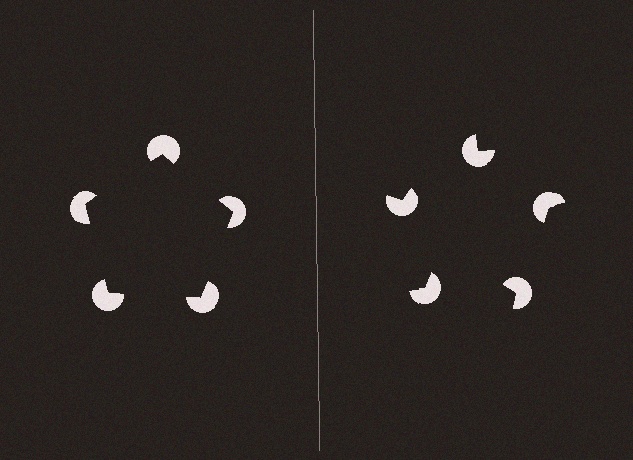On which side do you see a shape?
An illusory pentagon appears on the left side. On the right side the wedge cuts are rotated, so no coherent shape forms.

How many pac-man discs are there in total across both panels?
10 — 5 on each side.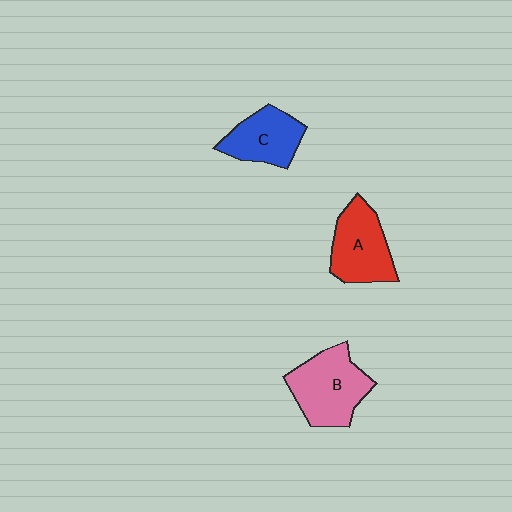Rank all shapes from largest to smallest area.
From largest to smallest: B (pink), A (red), C (blue).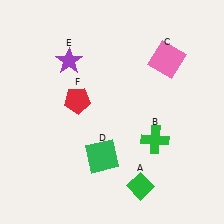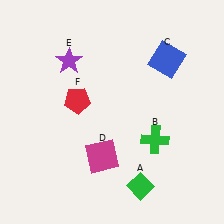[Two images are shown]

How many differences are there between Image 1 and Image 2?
There are 2 differences between the two images.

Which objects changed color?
C changed from pink to blue. D changed from green to magenta.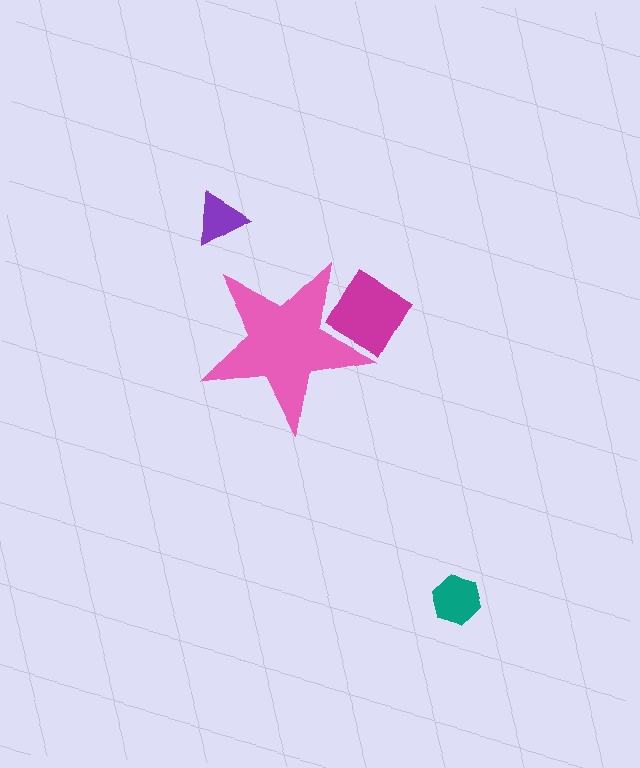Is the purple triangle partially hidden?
No, the purple triangle is fully visible.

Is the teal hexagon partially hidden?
No, the teal hexagon is fully visible.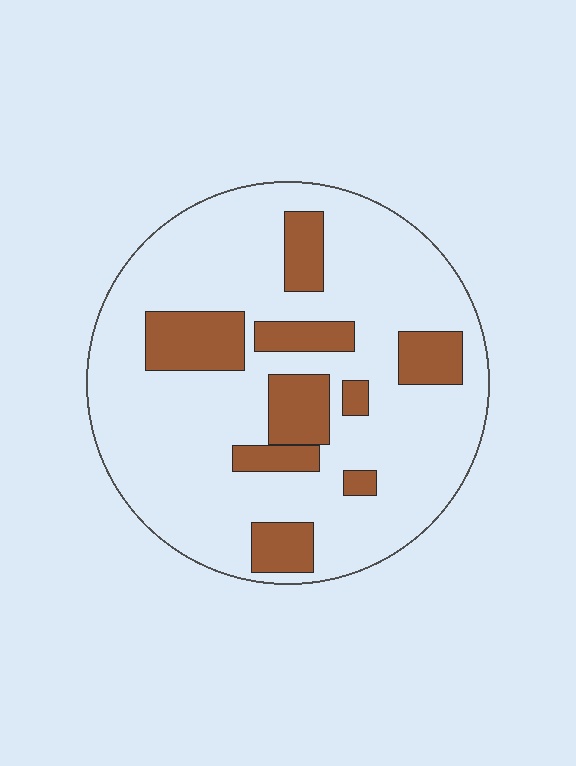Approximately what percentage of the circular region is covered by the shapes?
Approximately 20%.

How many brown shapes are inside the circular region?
9.